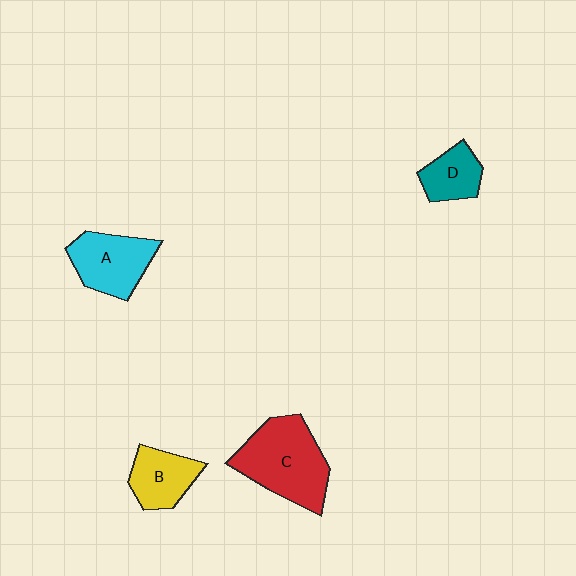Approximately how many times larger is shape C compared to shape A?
Approximately 1.4 times.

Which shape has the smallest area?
Shape D (teal).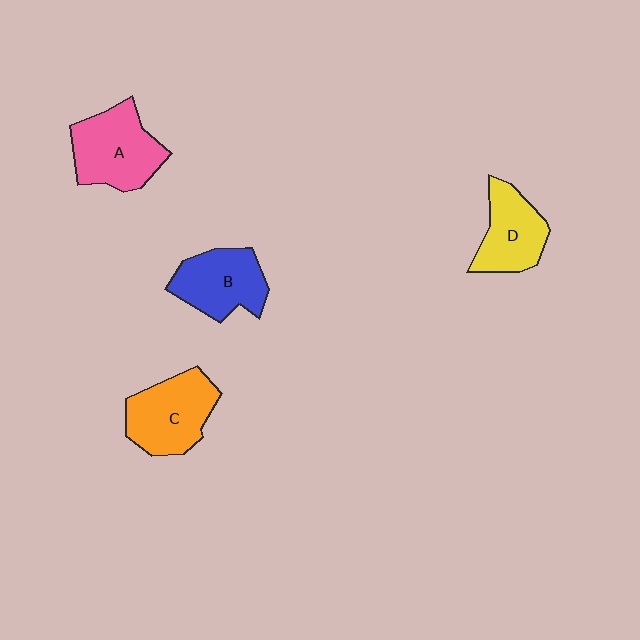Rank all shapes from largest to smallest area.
From largest to smallest: A (pink), C (orange), B (blue), D (yellow).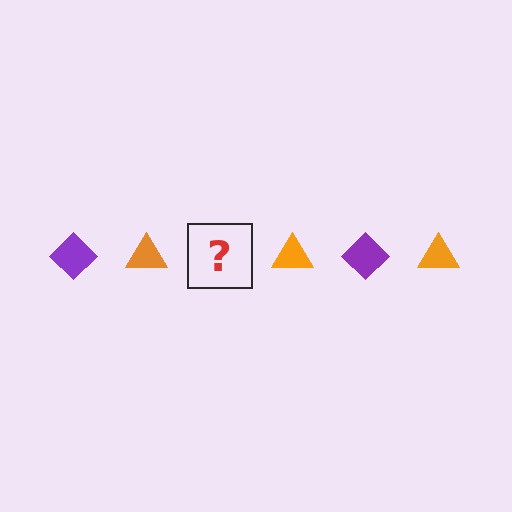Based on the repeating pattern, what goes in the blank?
The blank should be a purple diamond.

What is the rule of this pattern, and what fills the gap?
The rule is that the pattern alternates between purple diamond and orange triangle. The gap should be filled with a purple diamond.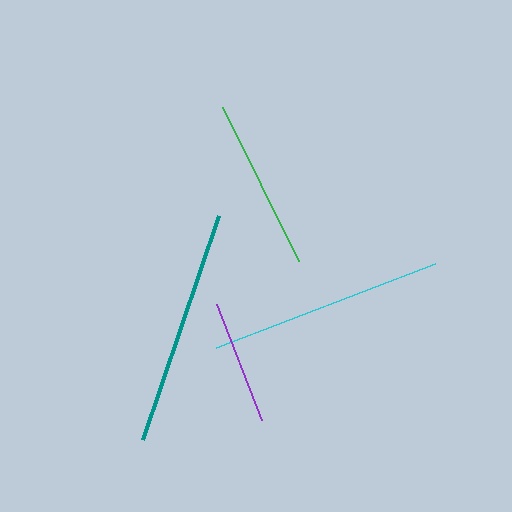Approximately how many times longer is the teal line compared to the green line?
The teal line is approximately 1.4 times the length of the green line.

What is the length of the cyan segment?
The cyan segment is approximately 235 pixels long.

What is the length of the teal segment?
The teal segment is approximately 236 pixels long.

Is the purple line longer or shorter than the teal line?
The teal line is longer than the purple line.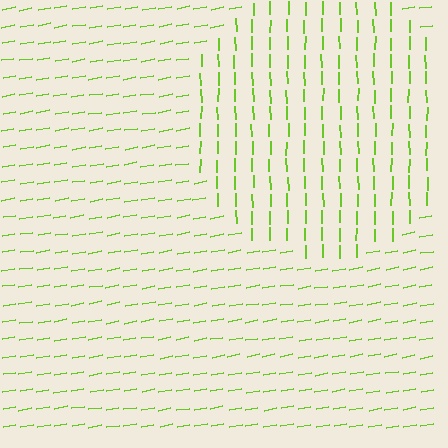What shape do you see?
I see a circle.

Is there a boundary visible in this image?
Yes, there is a texture boundary formed by a change in line orientation.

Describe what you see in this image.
The image is filled with small lime line segments. A circle region in the image has lines oriented differently from the surrounding lines, creating a visible texture boundary.